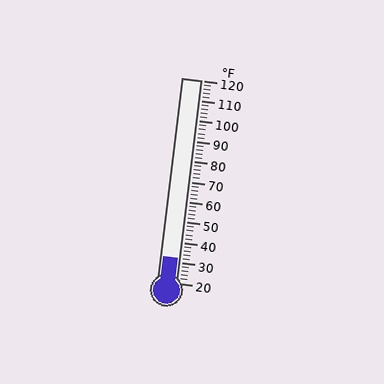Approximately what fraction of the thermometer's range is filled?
The thermometer is filled to approximately 10% of its range.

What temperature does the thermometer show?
The thermometer shows approximately 32°F.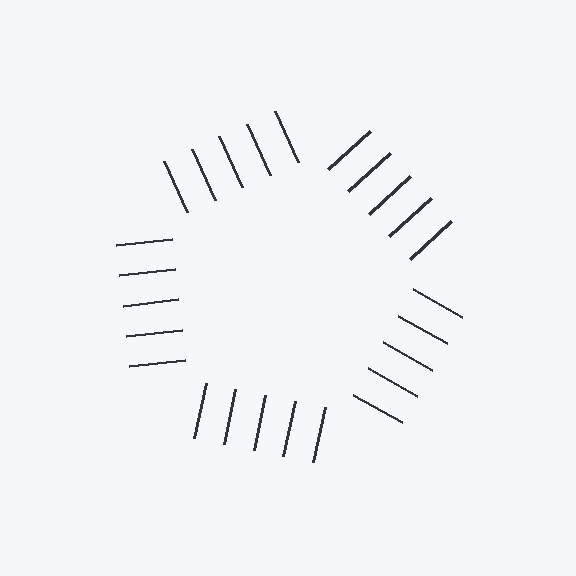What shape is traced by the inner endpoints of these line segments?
An illusory pentagon — the line segments terminate on its edges but no continuous stroke is drawn.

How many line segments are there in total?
25 — 5 along each of the 5 edges.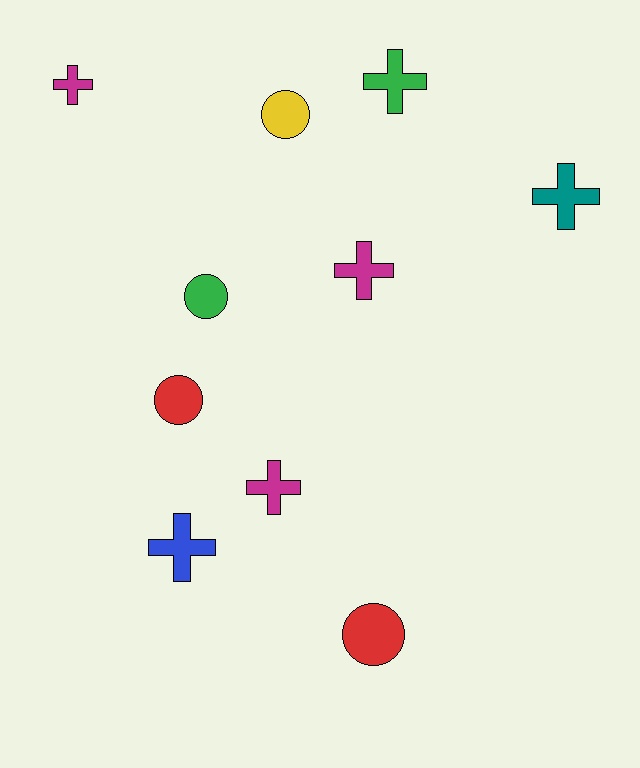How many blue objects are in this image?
There is 1 blue object.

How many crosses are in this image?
There are 6 crosses.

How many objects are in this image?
There are 10 objects.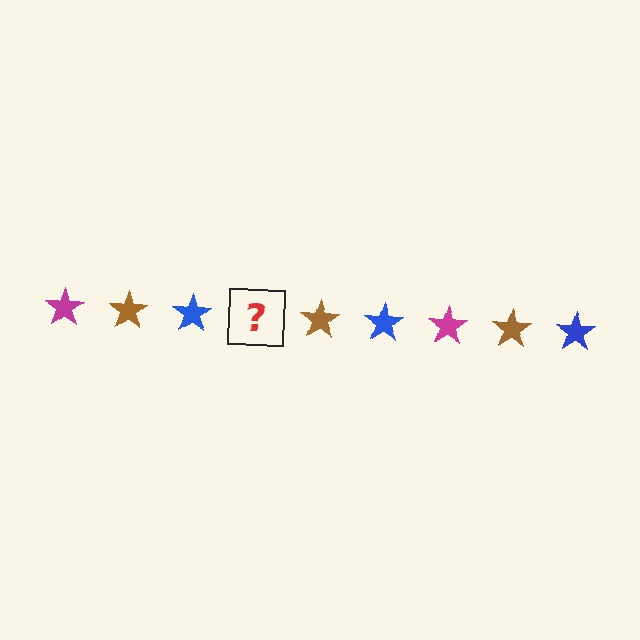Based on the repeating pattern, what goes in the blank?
The blank should be a magenta star.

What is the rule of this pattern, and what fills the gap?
The rule is that the pattern cycles through magenta, brown, blue stars. The gap should be filled with a magenta star.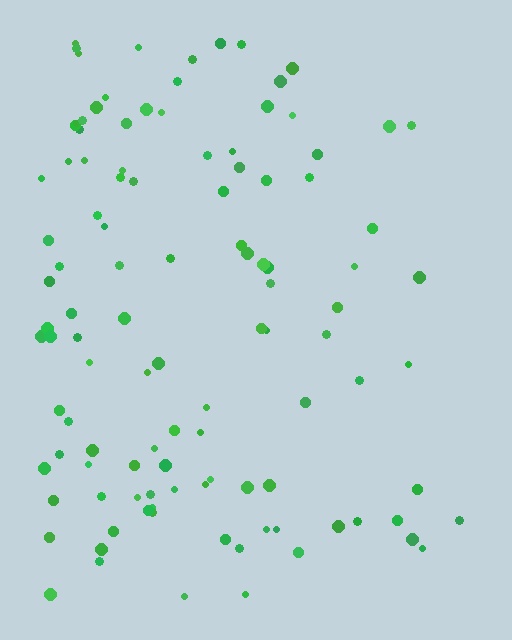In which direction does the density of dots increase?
From right to left, with the left side densest.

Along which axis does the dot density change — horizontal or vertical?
Horizontal.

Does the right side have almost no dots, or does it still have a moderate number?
Still a moderate number, just noticeably fewer than the left.